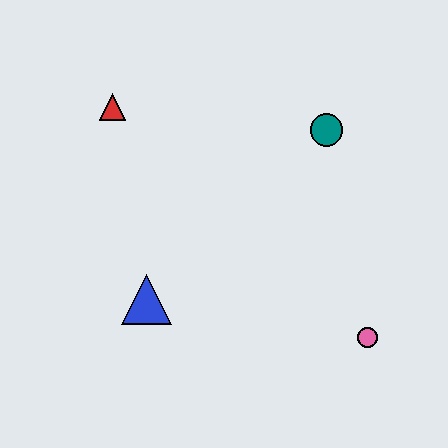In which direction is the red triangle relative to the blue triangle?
The red triangle is above the blue triangle.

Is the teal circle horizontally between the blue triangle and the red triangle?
No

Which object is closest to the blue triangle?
The red triangle is closest to the blue triangle.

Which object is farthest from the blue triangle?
The teal circle is farthest from the blue triangle.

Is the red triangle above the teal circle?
Yes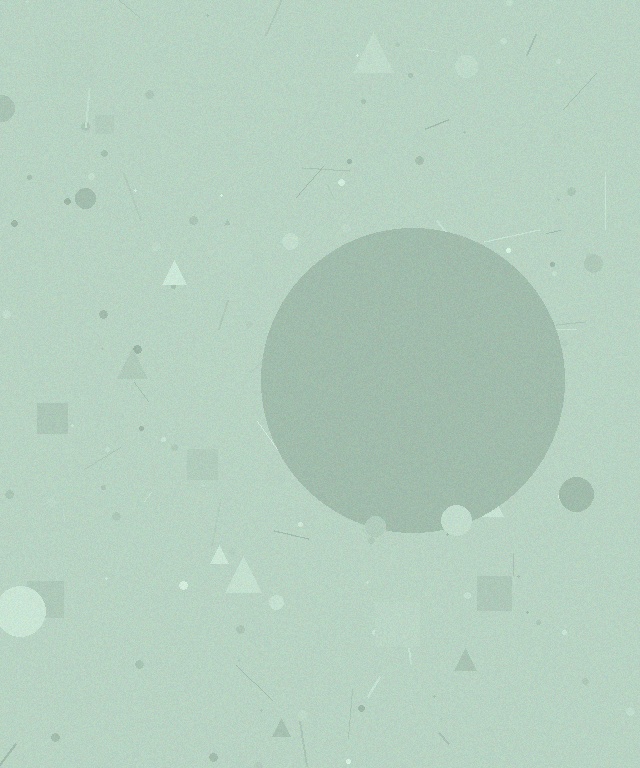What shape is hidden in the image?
A circle is hidden in the image.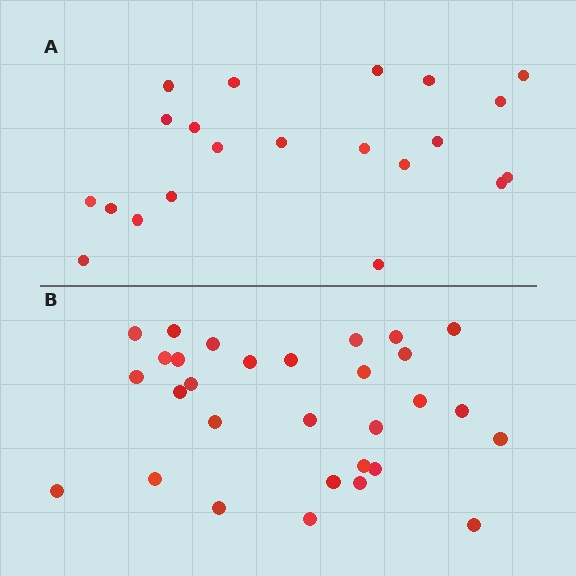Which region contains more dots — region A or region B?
Region B (the bottom region) has more dots.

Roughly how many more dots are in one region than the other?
Region B has roughly 8 or so more dots than region A.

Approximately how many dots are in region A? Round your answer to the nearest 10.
About 20 dots. (The exact count is 21, which rounds to 20.)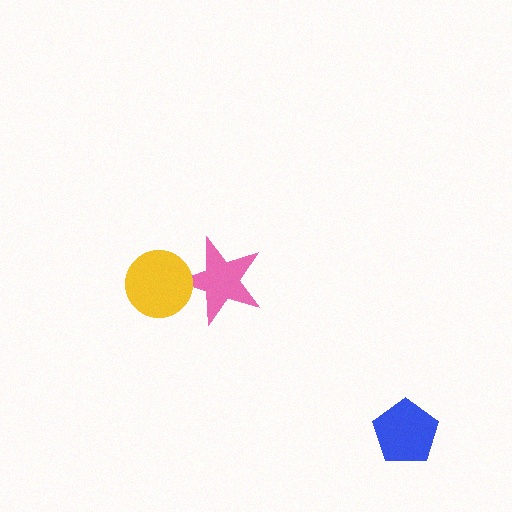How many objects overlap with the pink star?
1 object overlaps with the pink star.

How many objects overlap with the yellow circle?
1 object overlaps with the yellow circle.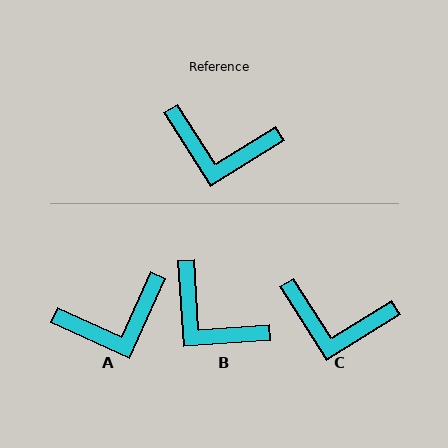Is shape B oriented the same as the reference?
No, it is off by about 28 degrees.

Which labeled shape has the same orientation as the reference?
C.